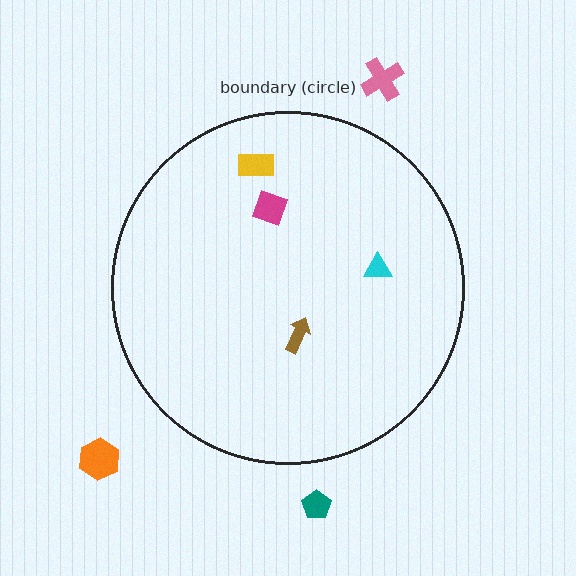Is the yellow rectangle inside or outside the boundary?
Inside.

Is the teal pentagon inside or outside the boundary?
Outside.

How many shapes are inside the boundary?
4 inside, 3 outside.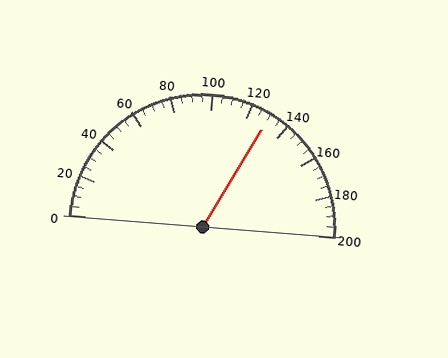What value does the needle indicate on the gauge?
The needle indicates approximately 130.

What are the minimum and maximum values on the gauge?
The gauge ranges from 0 to 200.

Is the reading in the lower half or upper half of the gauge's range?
The reading is in the upper half of the range (0 to 200).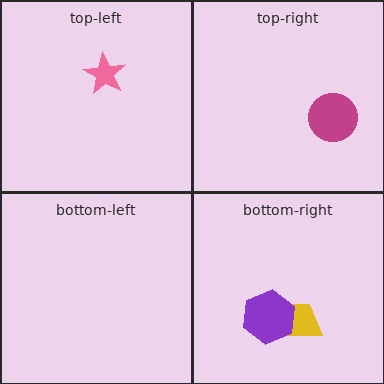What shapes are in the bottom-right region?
The yellow trapezoid, the purple hexagon.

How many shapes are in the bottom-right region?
2.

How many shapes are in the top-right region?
1.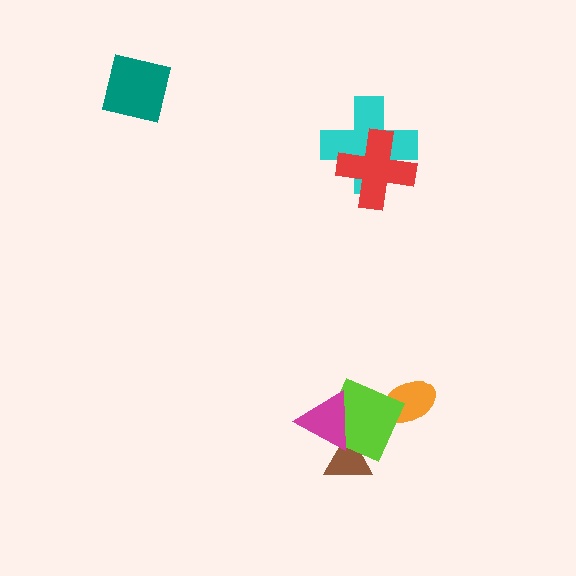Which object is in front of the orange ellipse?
The lime diamond is in front of the orange ellipse.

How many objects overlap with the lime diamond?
3 objects overlap with the lime diamond.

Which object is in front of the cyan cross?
The red cross is in front of the cyan cross.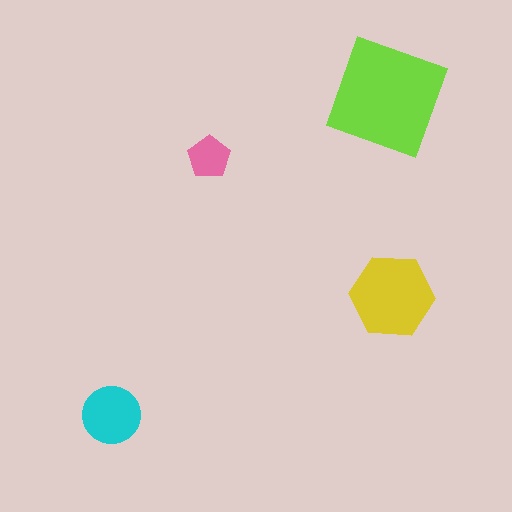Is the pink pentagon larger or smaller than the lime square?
Smaller.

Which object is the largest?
The lime square.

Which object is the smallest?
The pink pentagon.